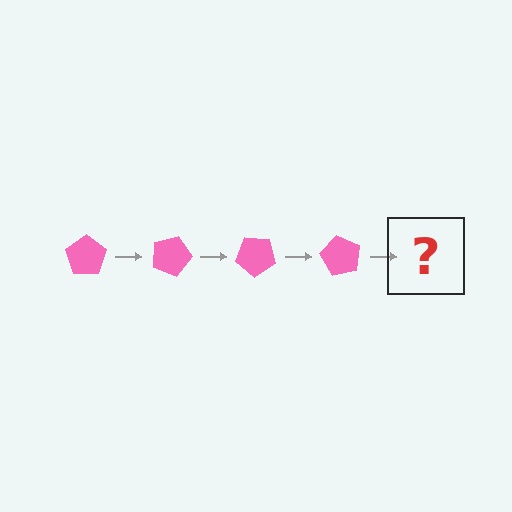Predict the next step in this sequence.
The next step is a pink pentagon rotated 80 degrees.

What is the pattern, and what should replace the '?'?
The pattern is that the pentagon rotates 20 degrees each step. The '?' should be a pink pentagon rotated 80 degrees.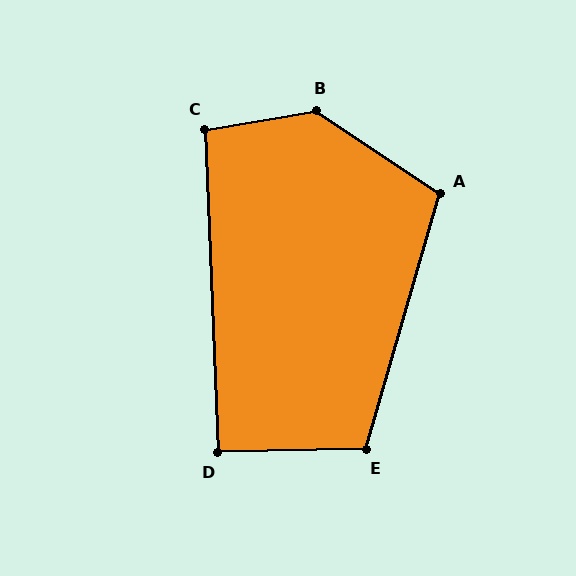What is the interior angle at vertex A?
Approximately 108 degrees (obtuse).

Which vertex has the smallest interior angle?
D, at approximately 91 degrees.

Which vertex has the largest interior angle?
B, at approximately 137 degrees.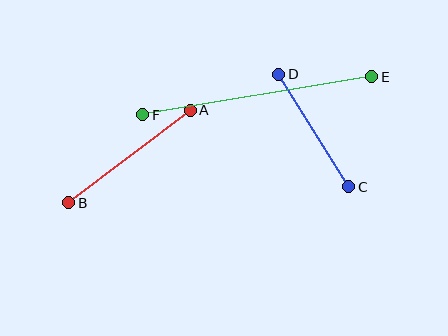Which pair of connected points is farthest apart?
Points E and F are farthest apart.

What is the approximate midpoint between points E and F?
The midpoint is at approximately (257, 96) pixels.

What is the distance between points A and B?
The distance is approximately 153 pixels.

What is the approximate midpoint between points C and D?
The midpoint is at approximately (314, 130) pixels.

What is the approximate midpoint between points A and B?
The midpoint is at approximately (129, 156) pixels.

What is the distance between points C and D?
The distance is approximately 133 pixels.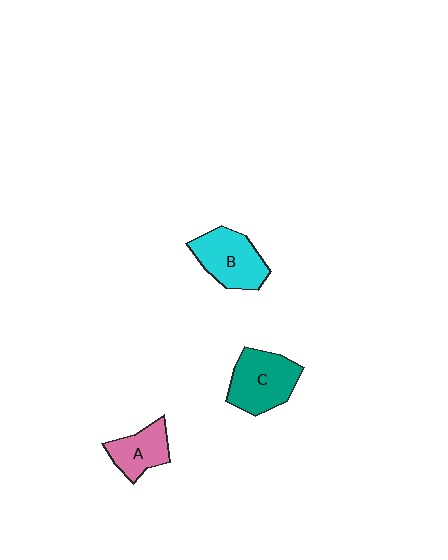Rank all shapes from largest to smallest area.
From largest to smallest: C (teal), B (cyan), A (pink).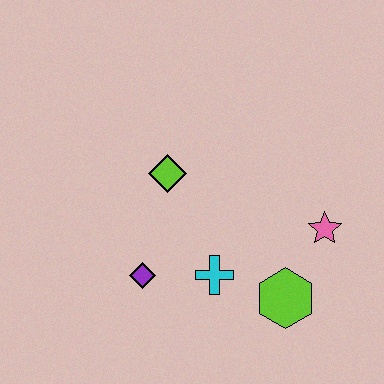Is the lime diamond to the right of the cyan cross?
No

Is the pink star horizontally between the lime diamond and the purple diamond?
No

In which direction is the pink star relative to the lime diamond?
The pink star is to the right of the lime diamond.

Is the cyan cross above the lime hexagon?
Yes